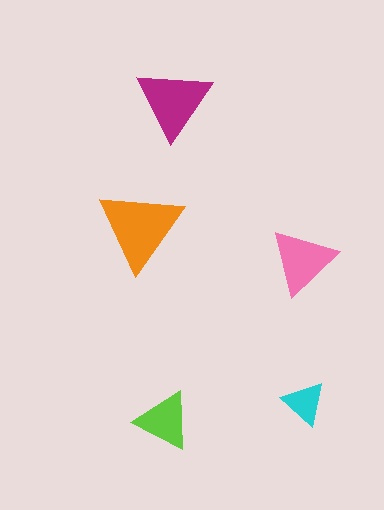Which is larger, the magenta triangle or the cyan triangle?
The magenta one.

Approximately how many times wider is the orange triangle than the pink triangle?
About 1.5 times wider.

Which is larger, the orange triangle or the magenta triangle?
The orange one.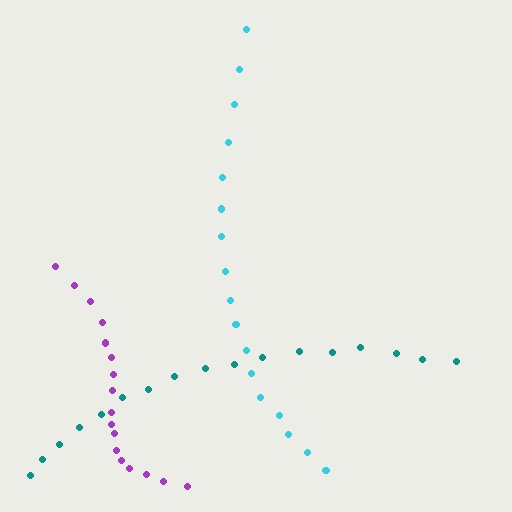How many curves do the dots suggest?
There are 3 distinct paths.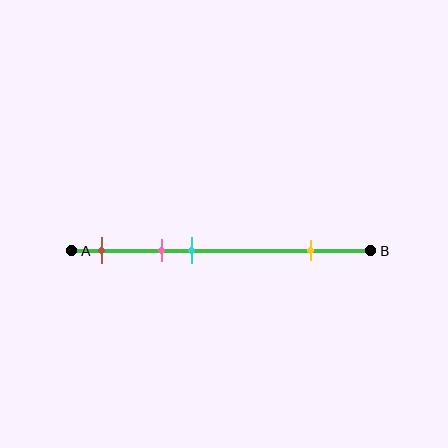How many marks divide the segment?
There are 4 marks dividing the segment.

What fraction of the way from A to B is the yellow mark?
The yellow mark is approximately 80% (0.8) of the way from A to B.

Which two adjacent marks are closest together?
The pink and cyan marks are the closest adjacent pair.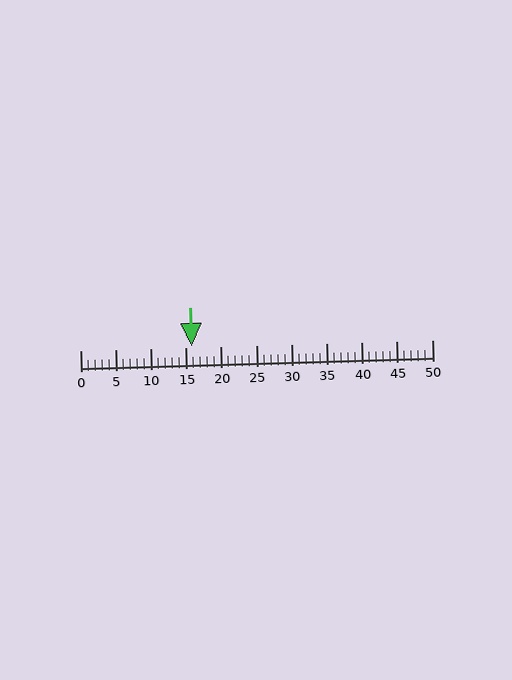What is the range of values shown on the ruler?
The ruler shows values from 0 to 50.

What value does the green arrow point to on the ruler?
The green arrow points to approximately 16.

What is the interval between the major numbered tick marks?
The major tick marks are spaced 5 units apart.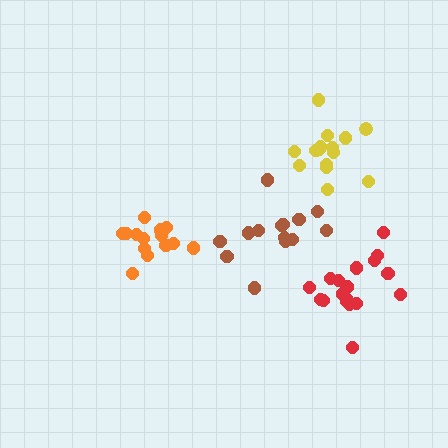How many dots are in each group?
Group 1: 14 dots, Group 2: 14 dots, Group 3: 15 dots, Group 4: 18 dots (61 total).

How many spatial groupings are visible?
There are 4 spatial groupings.